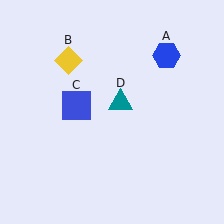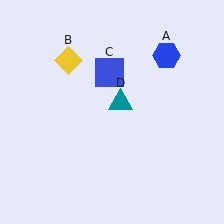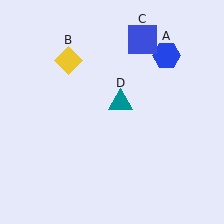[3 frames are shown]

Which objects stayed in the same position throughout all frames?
Blue hexagon (object A) and yellow diamond (object B) and teal triangle (object D) remained stationary.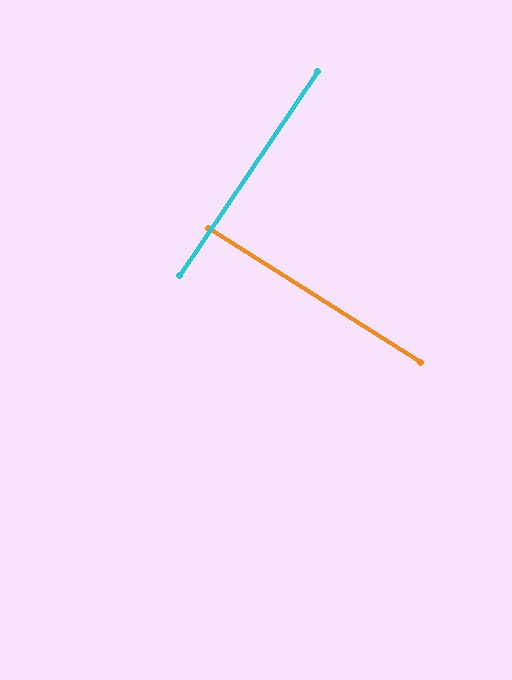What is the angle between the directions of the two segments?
Approximately 88 degrees.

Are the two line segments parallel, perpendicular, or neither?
Perpendicular — they meet at approximately 88°.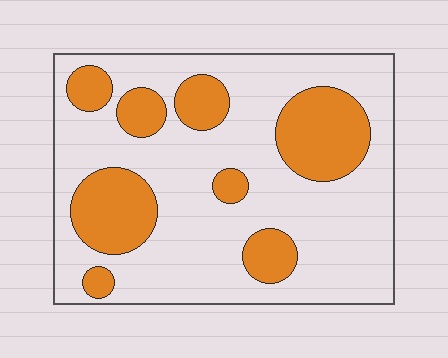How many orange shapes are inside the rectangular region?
8.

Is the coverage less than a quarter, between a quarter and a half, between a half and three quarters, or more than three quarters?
Between a quarter and a half.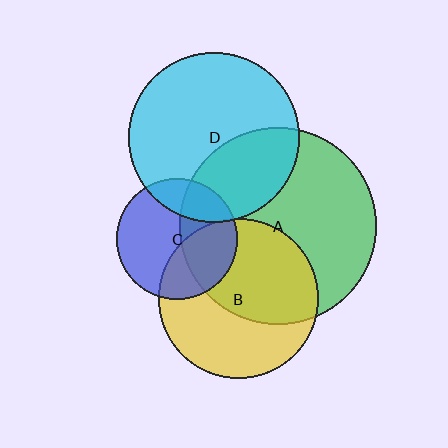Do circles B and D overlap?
Yes.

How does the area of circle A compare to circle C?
Approximately 2.6 times.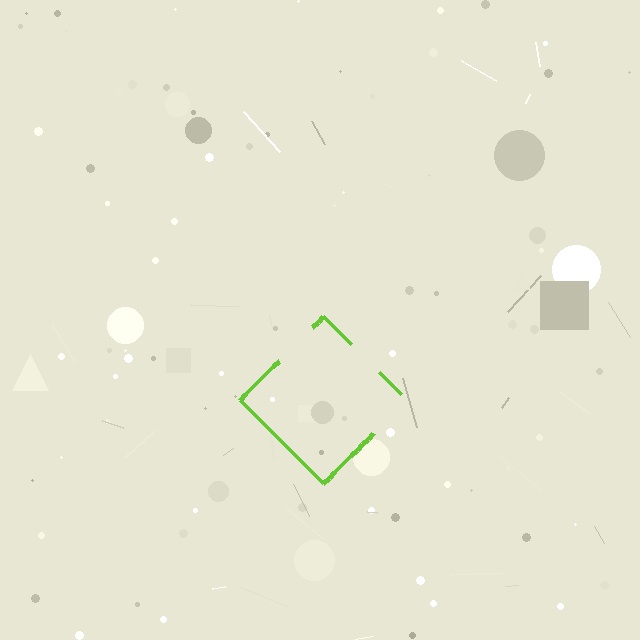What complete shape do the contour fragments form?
The contour fragments form a diamond.